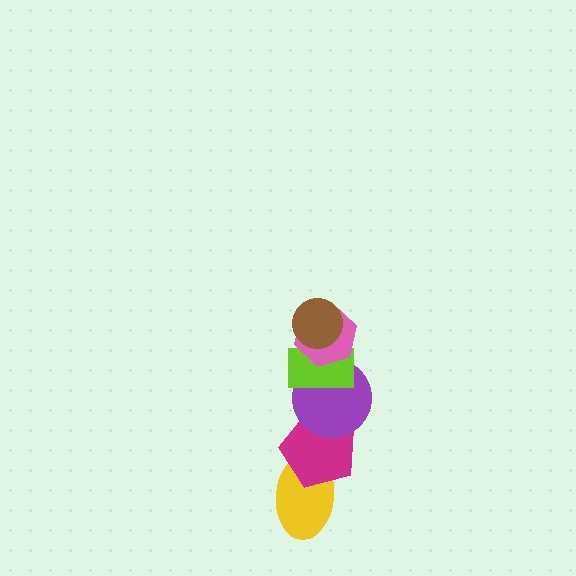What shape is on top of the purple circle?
The lime rectangle is on top of the purple circle.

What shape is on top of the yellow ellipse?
The magenta pentagon is on top of the yellow ellipse.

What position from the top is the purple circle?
The purple circle is 4th from the top.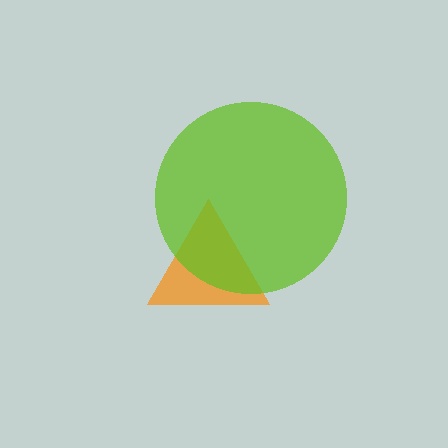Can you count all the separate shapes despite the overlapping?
Yes, there are 2 separate shapes.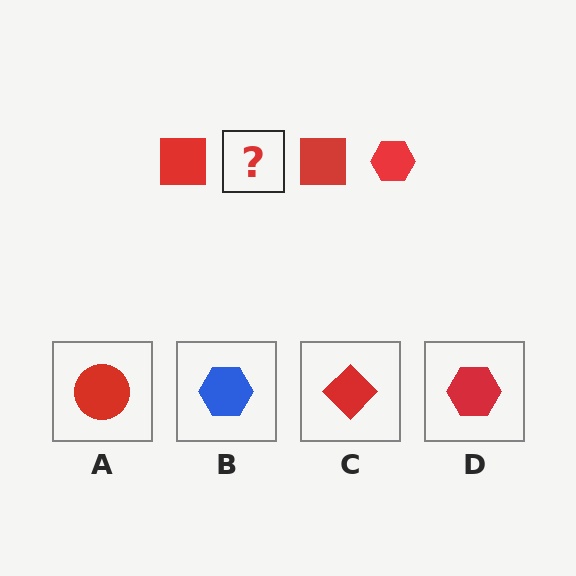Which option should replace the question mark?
Option D.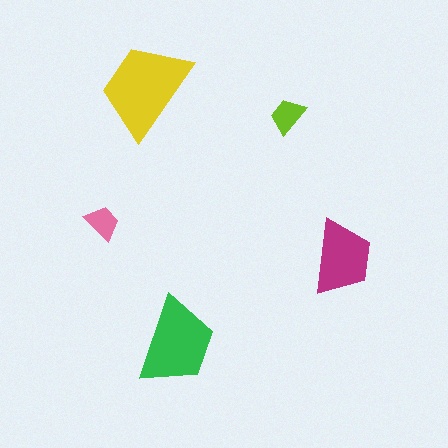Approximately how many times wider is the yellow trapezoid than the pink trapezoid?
About 2.5 times wider.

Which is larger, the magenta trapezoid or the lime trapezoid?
The magenta one.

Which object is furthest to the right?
The magenta trapezoid is rightmost.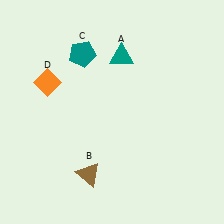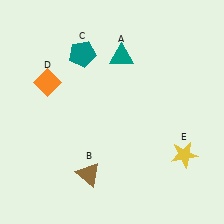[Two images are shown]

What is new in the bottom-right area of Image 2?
A yellow star (E) was added in the bottom-right area of Image 2.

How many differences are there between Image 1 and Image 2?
There is 1 difference between the two images.